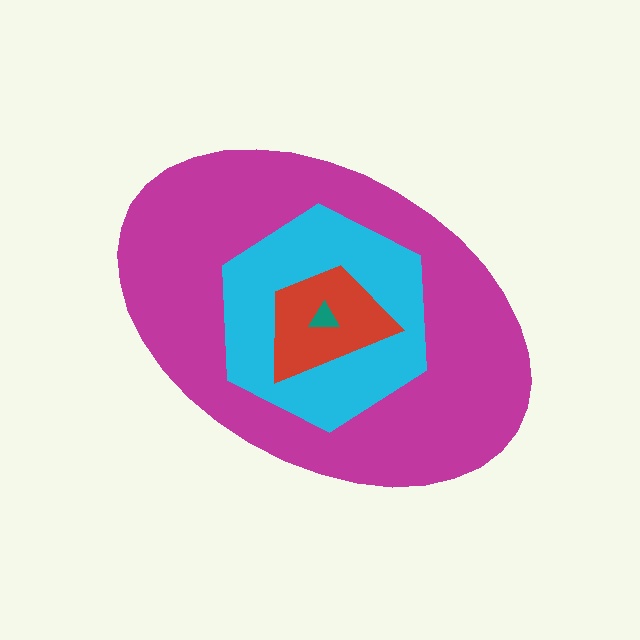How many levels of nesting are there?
4.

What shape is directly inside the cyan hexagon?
The red trapezoid.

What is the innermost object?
The teal triangle.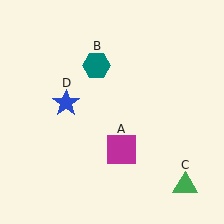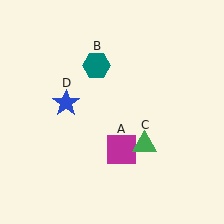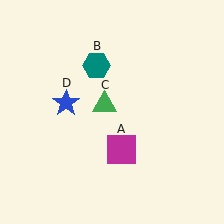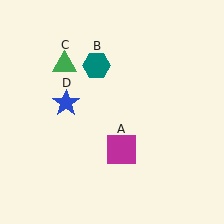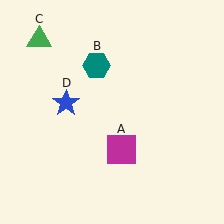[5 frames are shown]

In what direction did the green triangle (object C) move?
The green triangle (object C) moved up and to the left.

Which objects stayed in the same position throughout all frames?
Magenta square (object A) and teal hexagon (object B) and blue star (object D) remained stationary.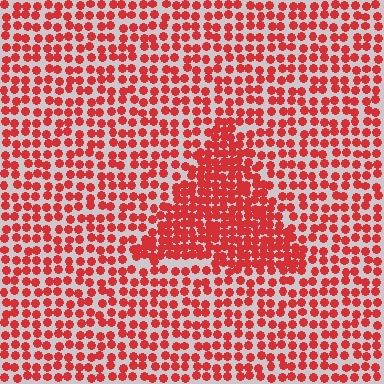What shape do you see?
I see a triangle.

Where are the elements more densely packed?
The elements are more densely packed inside the triangle boundary.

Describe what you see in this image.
The image contains small red elements arranged at two different densities. A triangle-shaped region is visible where the elements are more densely packed than the surrounding area.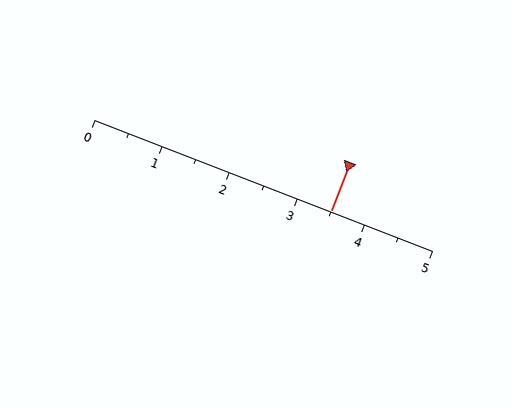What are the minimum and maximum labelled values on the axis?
The axis runs from 0 to 5.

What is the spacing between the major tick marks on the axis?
The major ticks are spaced 1 apart.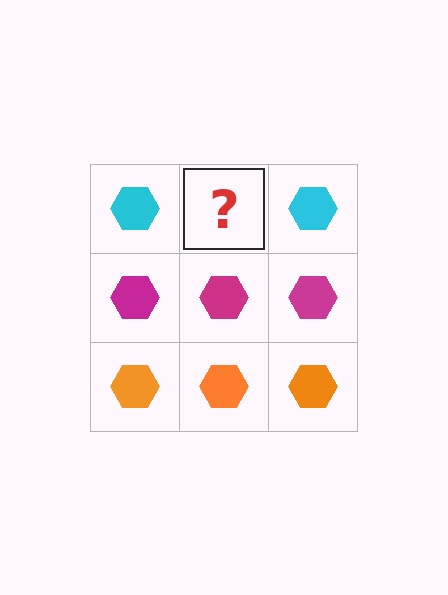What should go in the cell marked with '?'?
The missing cell should contain a cyan hexagon.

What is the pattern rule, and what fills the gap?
The rule is that each row has a consistent color. The gap should be filled with a cyan hexagon.